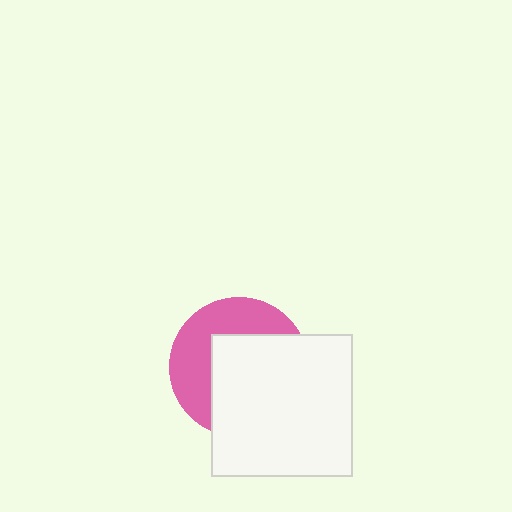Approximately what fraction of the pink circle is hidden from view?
Roughly 58% of the pink circle is hidden behind the white square.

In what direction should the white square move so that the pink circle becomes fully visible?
The white square should move toward the lower-right. That is the shortest direction to clear the overlap and leave the pink circle fully visible.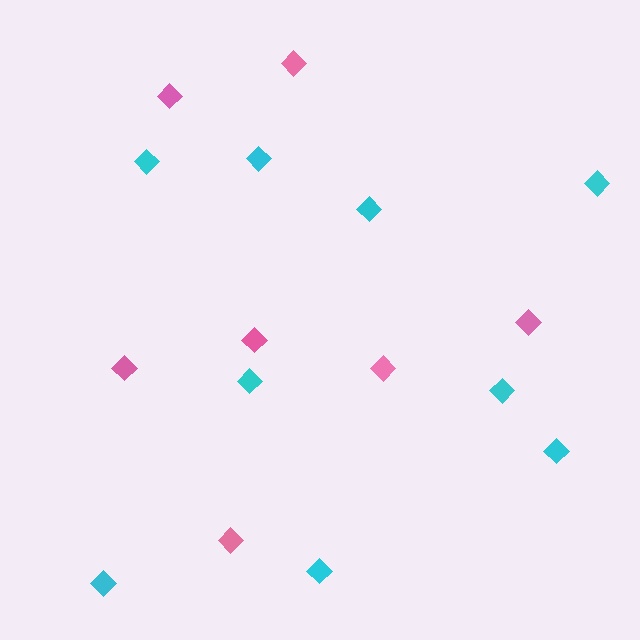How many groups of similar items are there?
There are 2 groups: one group of pink diamonds (7) and one group of cyan diamonds (9).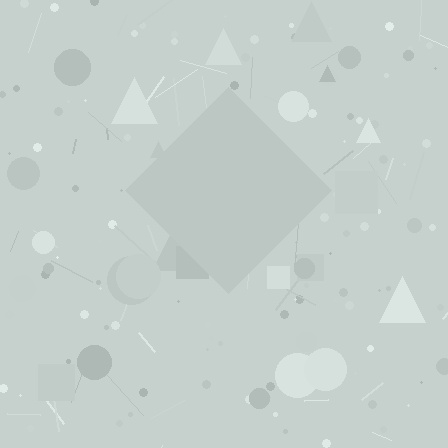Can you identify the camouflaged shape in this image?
The camouflaged shape is a diamond.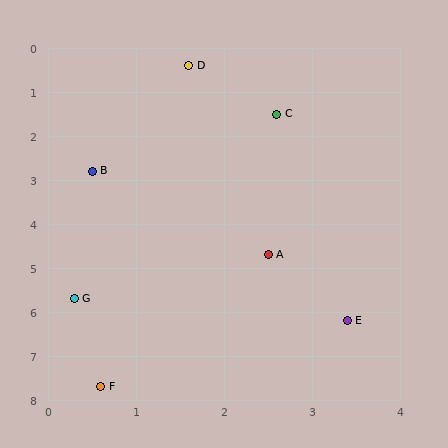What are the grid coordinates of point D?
Point D is at approximately (1.6, 0.4).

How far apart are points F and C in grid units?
Points F and C are about 6.5 grid units apart.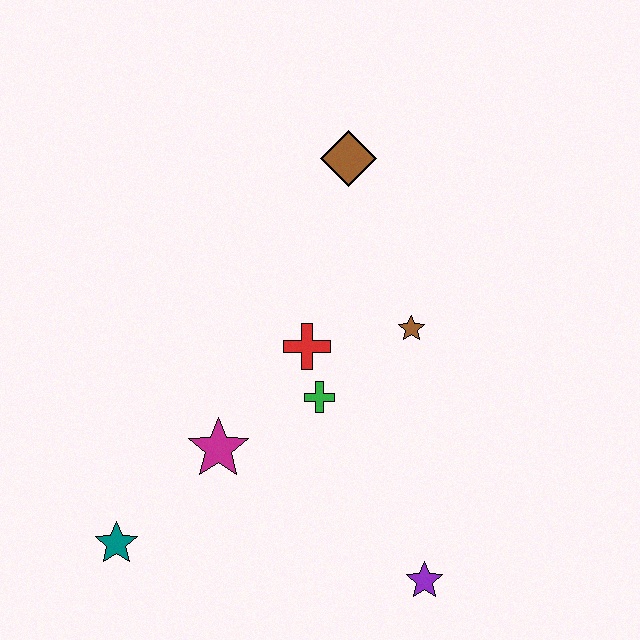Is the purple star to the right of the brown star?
Yes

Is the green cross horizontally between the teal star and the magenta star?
No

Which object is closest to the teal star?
The magenta star is closest to the teal star.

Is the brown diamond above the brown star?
Yes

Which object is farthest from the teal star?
The brown diamond is farthest from the teal star.